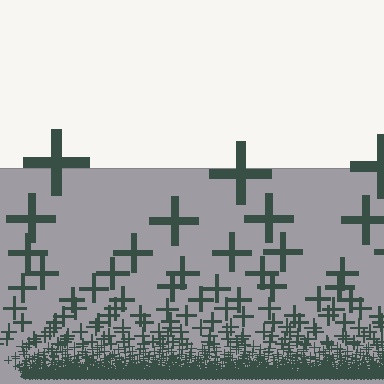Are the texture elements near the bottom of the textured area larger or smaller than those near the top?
Smaller. The gradient is inverted — elements near the bottom are smaller and denser.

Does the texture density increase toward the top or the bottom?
Density increases toward the bottom.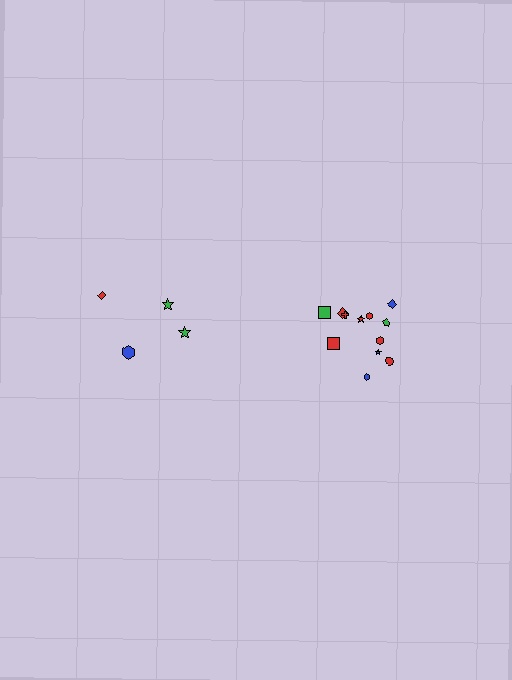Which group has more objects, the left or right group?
The right group.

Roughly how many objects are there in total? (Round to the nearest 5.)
Roughly 15 objects in total.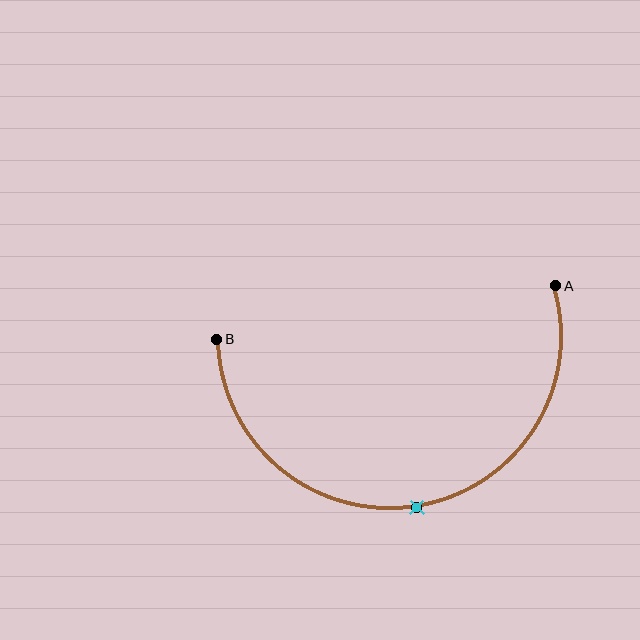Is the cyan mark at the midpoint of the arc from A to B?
Yes. The cyan mark lies on the arc at equal arc-length from both A and B — it is the arc midpoint.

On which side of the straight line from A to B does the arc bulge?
The arc bulges below the straight line connecting A and B.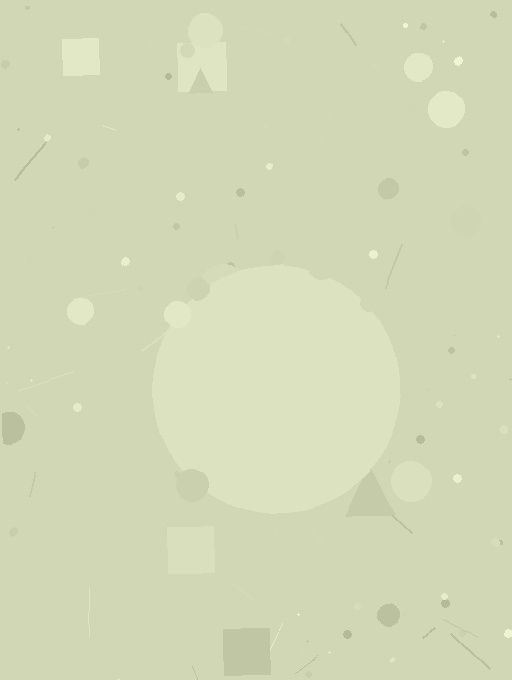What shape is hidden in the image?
A circle is hidden in the image.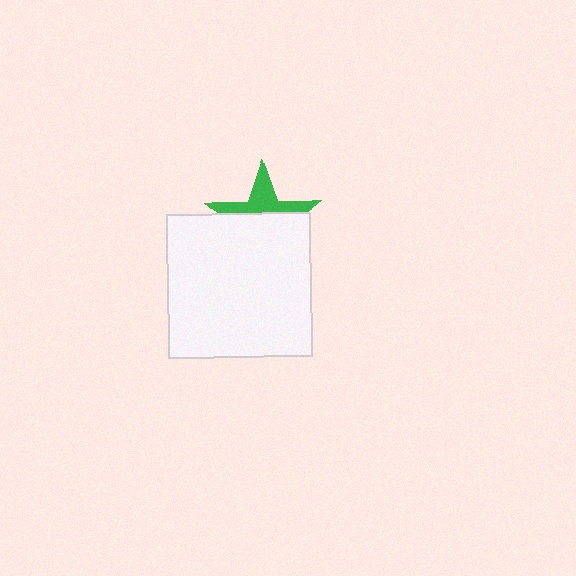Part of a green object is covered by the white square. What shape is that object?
It is a star.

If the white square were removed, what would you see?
You would see the complete green star.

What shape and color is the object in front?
The object in front is a white square.